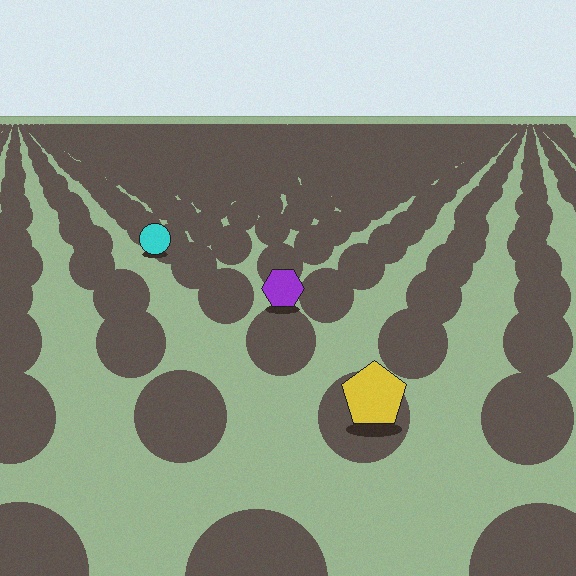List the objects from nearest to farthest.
From nearest to farthest: the yellow pentagon, the purple hexagon, the cyan circle.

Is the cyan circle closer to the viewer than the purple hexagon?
No. The purple hexagon is closer — you can tell from the texture gradient: the ground texture is coarser near it.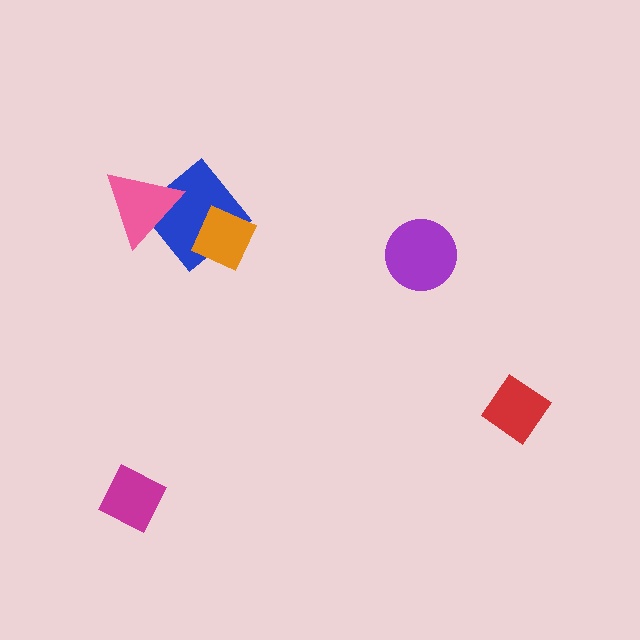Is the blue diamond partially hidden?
Yes, it is partially covered by another shape.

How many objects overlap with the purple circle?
0 objects overlap with the purple circle.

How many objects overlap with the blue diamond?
2 objects overlap with the blue diamond.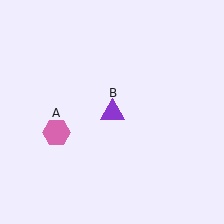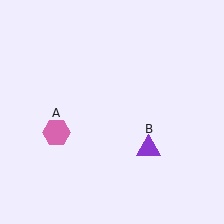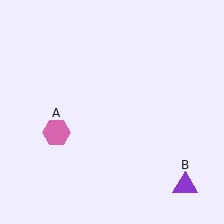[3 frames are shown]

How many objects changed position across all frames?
1 object changed position: purple triangle (object B).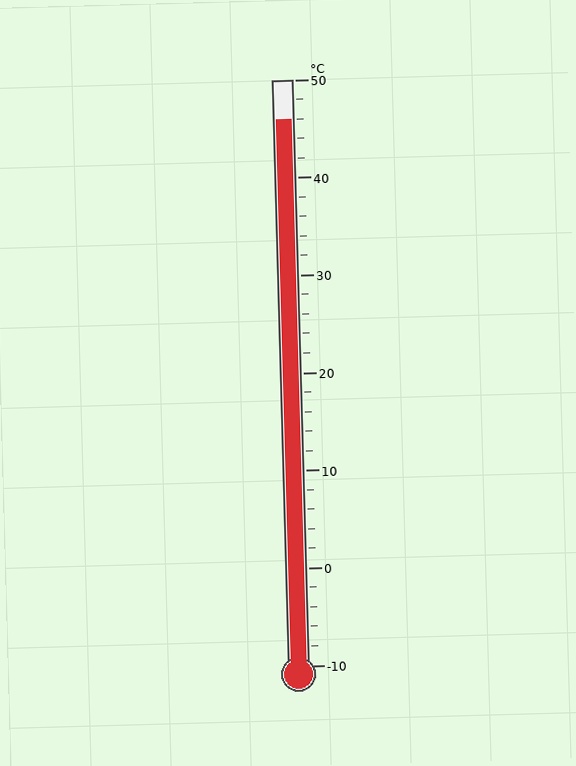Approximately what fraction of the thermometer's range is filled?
The thermometer is filled to approximately 95% of its range.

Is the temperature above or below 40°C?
The temperature is above 40°C.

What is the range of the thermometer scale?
The thermometer scale ranges from -10°C to 50°C.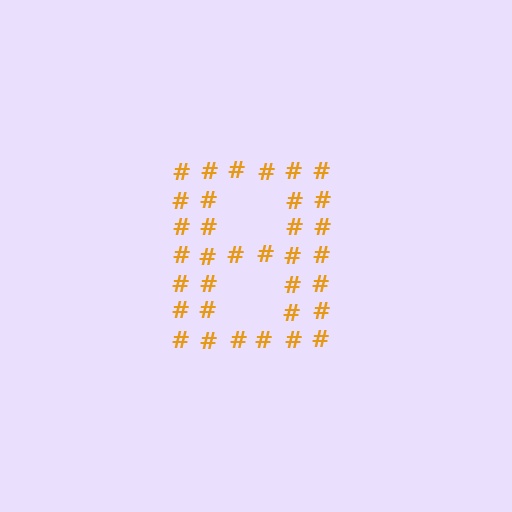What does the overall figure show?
The overall figure shows the letter B.